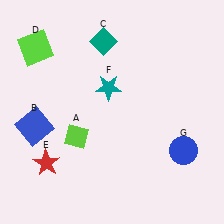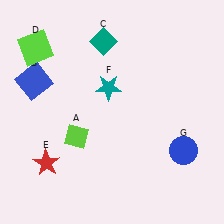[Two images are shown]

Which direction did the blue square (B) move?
The blue square (B) moved up.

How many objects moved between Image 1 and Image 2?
1 object moved between the two images.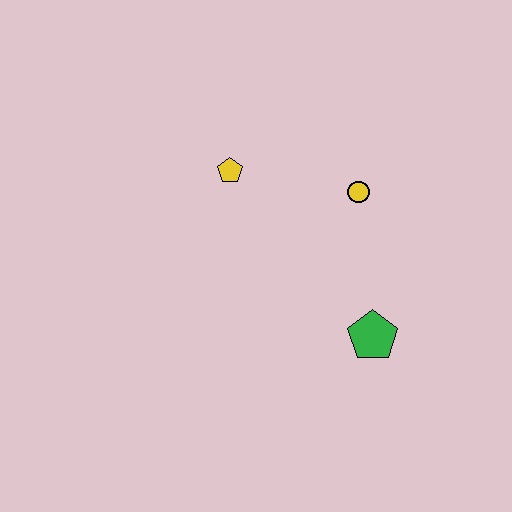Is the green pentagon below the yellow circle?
Yes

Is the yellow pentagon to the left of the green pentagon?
Yes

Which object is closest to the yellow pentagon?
The yellow circle is closest to the yellow pentagon.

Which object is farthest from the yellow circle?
The green pentagon is farthest from the yellow circle.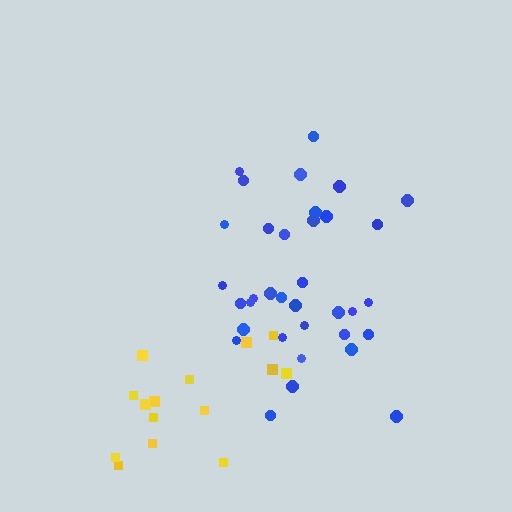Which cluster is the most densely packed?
Blue.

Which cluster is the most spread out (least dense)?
Yellow.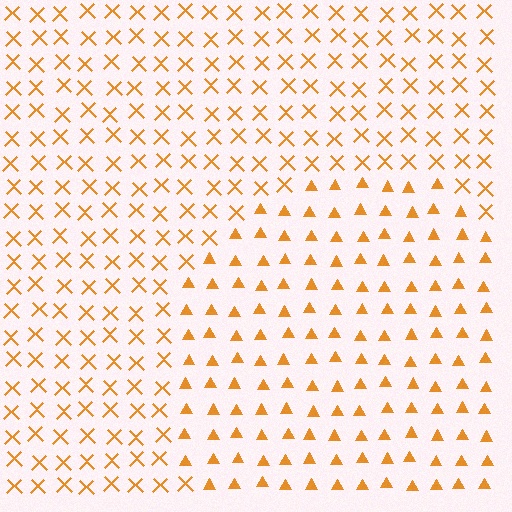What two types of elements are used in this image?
The image uses triangles inside the circle region and X marks outside it.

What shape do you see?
I see a circle.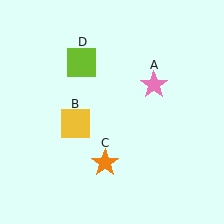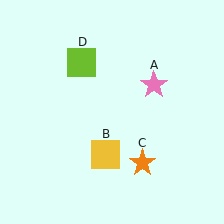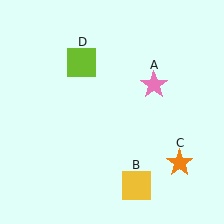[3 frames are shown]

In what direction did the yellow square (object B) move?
The yellow square (object B) moved down and to the right.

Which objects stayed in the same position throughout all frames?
Pink star (object A) and lime square (object D) remained stationary.